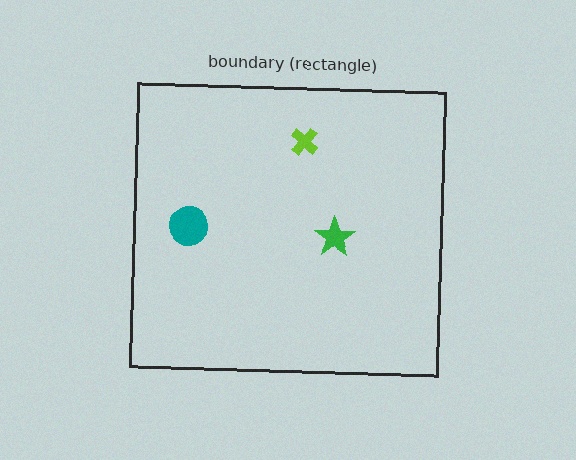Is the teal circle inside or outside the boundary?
Inside.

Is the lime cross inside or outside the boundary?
Inside.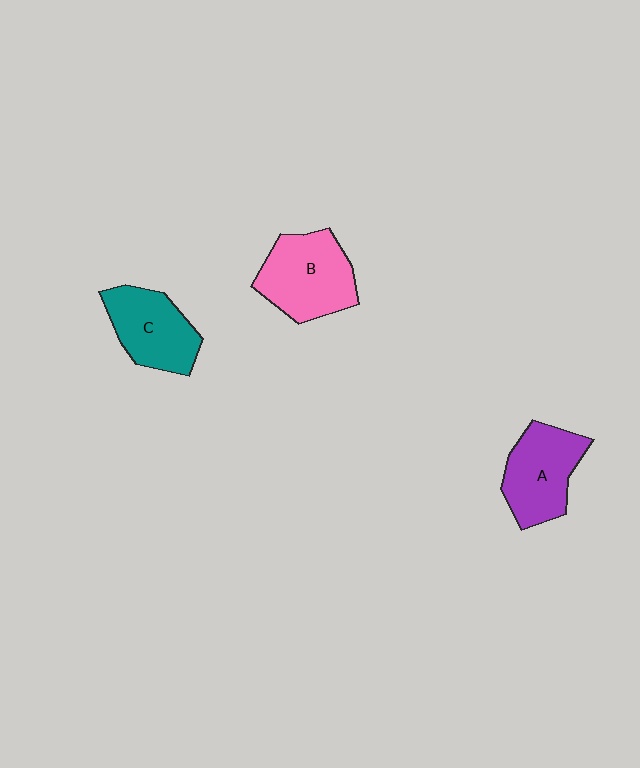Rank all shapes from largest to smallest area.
From largest to smallest: B (pink), A (purple), C (teal).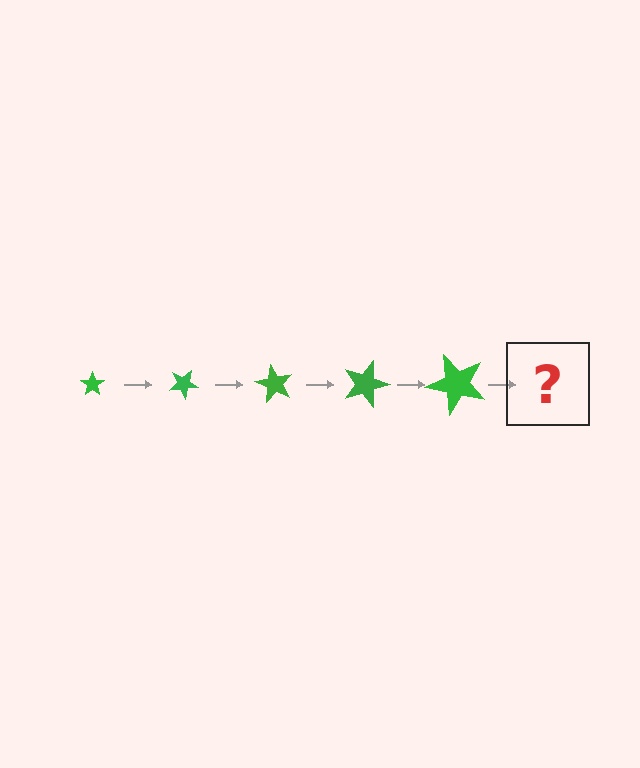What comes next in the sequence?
The next element should be a star, larger than the previous one and rotated 150 degrees from the start.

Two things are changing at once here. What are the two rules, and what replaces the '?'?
The two rules are that the star grows larger each step and it rotates 30 degrees each step. The '?' should be a star, larger than the previous one and rotated 150 degrees from the start.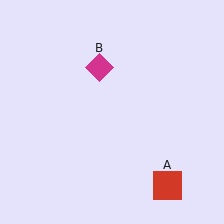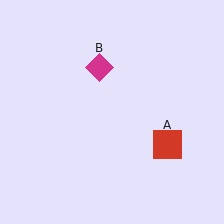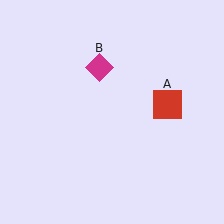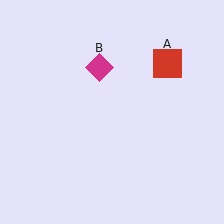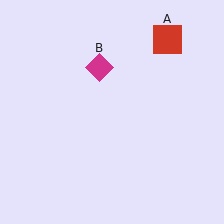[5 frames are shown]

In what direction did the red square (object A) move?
The red square (object A) moved up.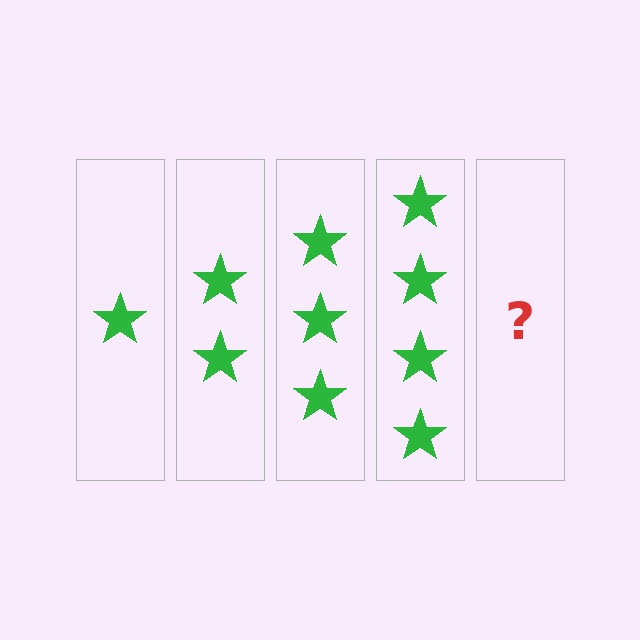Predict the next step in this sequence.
The next step is 5 stars.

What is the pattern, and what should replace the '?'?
The pattern is that each step adds one more star. The '?' should be 5 stars.